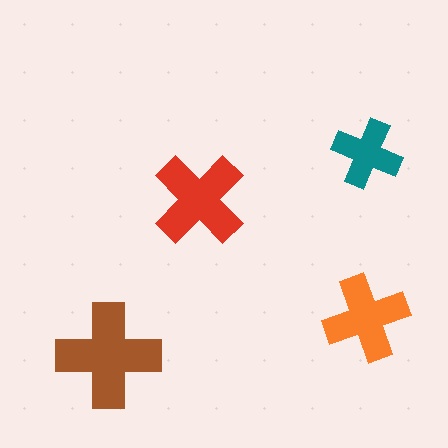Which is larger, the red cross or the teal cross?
The red one.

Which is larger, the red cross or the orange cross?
The red one.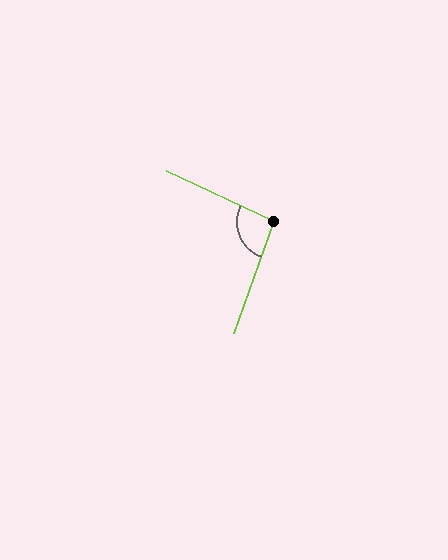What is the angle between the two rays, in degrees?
Approximately 95 degrees.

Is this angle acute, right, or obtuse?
It is approximately a right angle.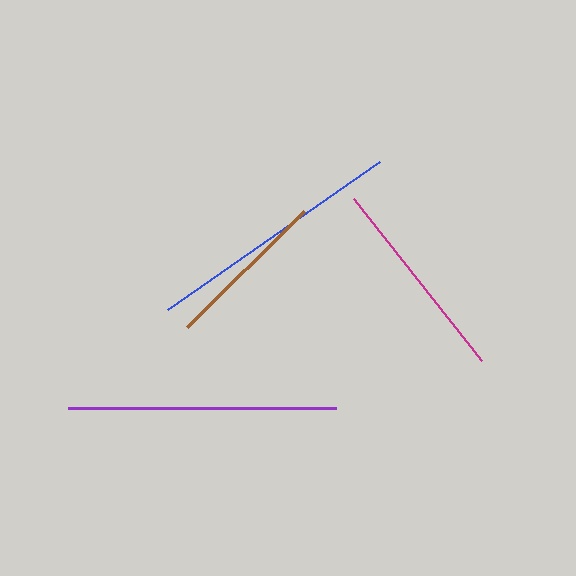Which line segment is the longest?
The purple line is the longest at approximately 268 pixels.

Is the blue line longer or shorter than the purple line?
The purple line is longer than the blue line.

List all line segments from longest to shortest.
From longest to shortest: purple, blue, magenta, brown.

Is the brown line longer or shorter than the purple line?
The purple line is longer than the brown line.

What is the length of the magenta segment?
The magenta segment is approximately 207 pixels long.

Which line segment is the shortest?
The brown line is the shortest at approximately 165 pixels.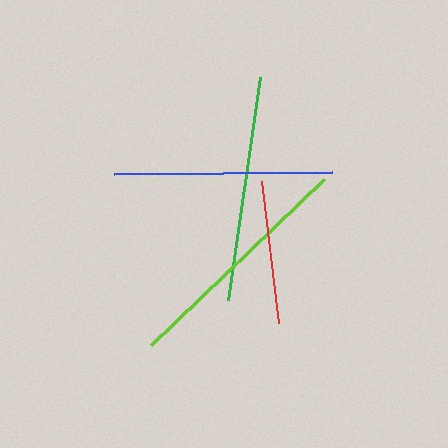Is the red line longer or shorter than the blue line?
The blue line is longer than the red line.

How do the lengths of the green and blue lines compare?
The green and blue lines are approximately the same length.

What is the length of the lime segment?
The lime segment is approximately 239 pixels long.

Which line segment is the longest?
The lime line is the longest at approximately 239 pixels.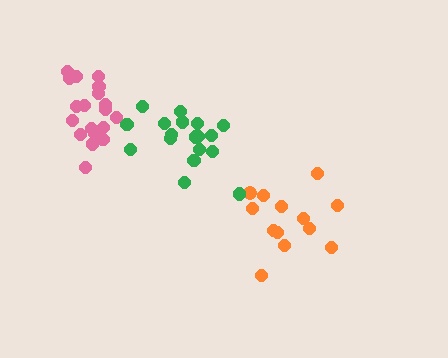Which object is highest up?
The pink cluster is topmost.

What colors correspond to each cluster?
The clusters are colored: orange, green, pink.